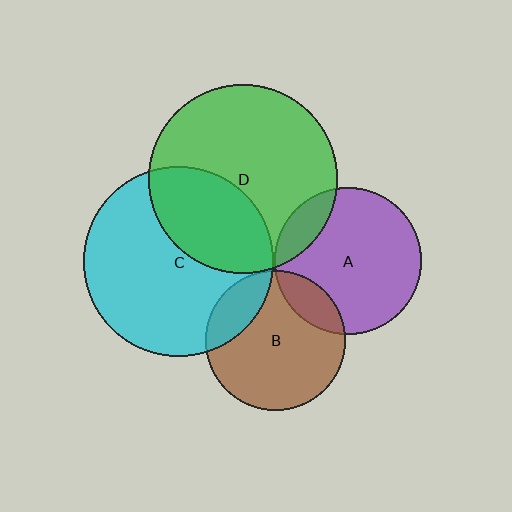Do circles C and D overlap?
Yes.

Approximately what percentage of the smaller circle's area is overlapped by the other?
Approximately 35%.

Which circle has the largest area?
Circle C (cyan).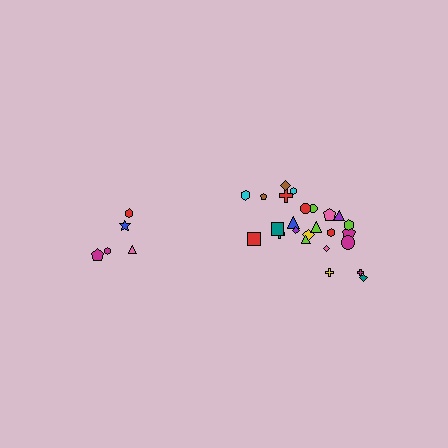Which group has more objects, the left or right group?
The right group.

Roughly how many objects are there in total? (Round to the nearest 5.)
Roughly 30 objects in total.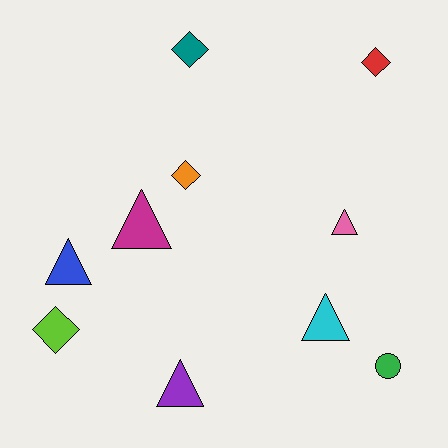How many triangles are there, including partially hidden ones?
There are 5 triangles.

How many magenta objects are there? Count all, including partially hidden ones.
There is 1 magenta object.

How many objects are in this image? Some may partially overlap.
There are 10 objects.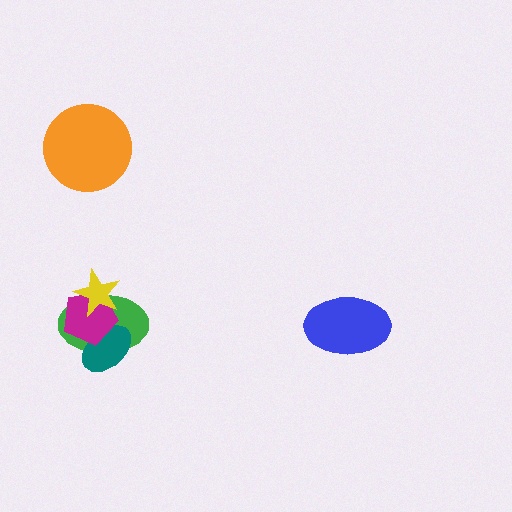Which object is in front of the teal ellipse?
The magenta pentagon is in front of the teal ellipse.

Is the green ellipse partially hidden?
Yes, it is partially covered by another shape.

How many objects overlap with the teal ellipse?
2 objects overlap with the teal ellipse.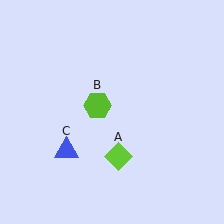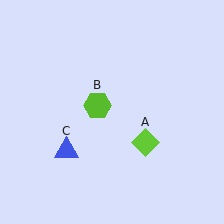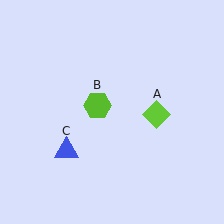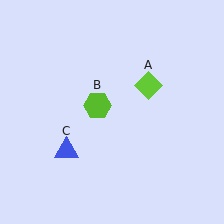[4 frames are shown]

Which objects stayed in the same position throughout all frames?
Lime hexagon (object B) and blue triangle (object C) remained stationary.